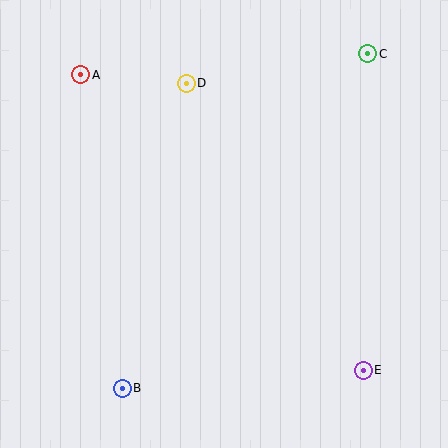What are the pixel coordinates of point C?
Point C is at (368, 54).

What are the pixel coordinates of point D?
Point D is at (186, 83).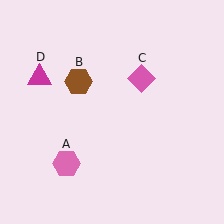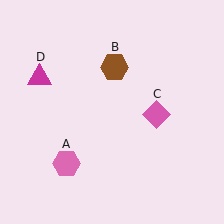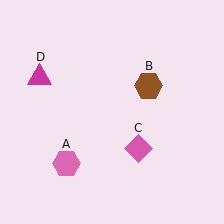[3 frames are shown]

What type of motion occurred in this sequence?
The brown hexagon (object B), pink diamond (object C) rotated clockwise around the center of the scene.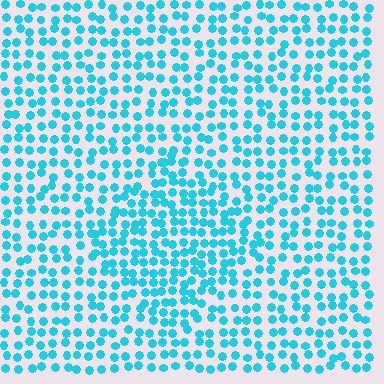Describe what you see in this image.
The image contains small cyan elements arranged at two different densities. A diamond-shaped region is visible where the elements are more densely packed than the surrounding area.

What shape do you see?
I see a diamond.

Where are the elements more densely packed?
The elements are more densely packed inside the diamond boundary.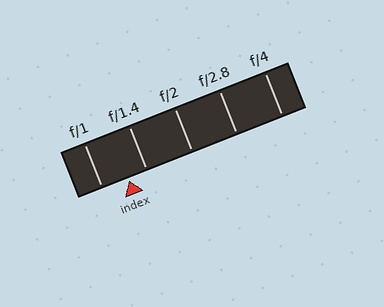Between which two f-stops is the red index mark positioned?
The index mark is between f/1 and f/1.4.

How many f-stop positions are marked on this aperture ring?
There are 5 f-stop positions marked.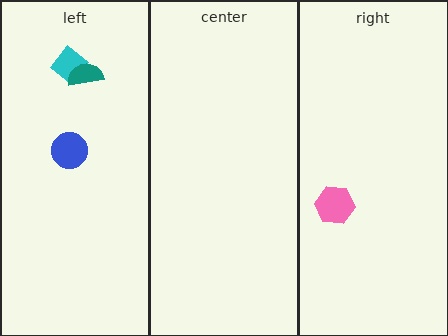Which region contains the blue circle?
The left region.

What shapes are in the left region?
The cyan diamond, the teal semicircle, the blue circle.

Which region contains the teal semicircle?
The left region.